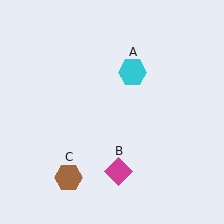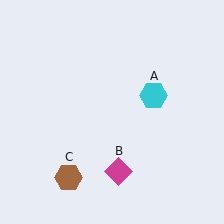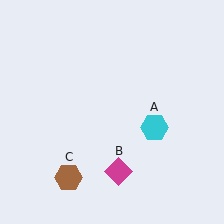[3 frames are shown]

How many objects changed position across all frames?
1 object changed position: cyan hexagon (object A).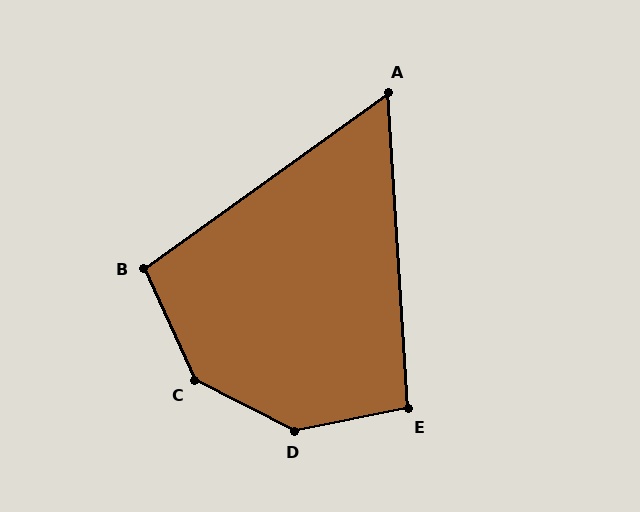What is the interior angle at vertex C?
Approximately 141 degrees (obtuse).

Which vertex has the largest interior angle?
D, at approximately 142 degrees.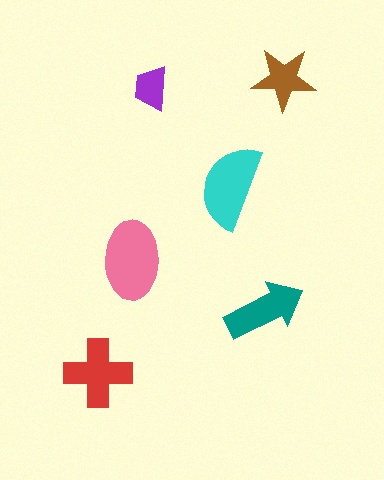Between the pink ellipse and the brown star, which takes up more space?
The pink ellipse.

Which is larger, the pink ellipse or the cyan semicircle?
The pink ellipse.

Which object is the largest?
The pink ellipse.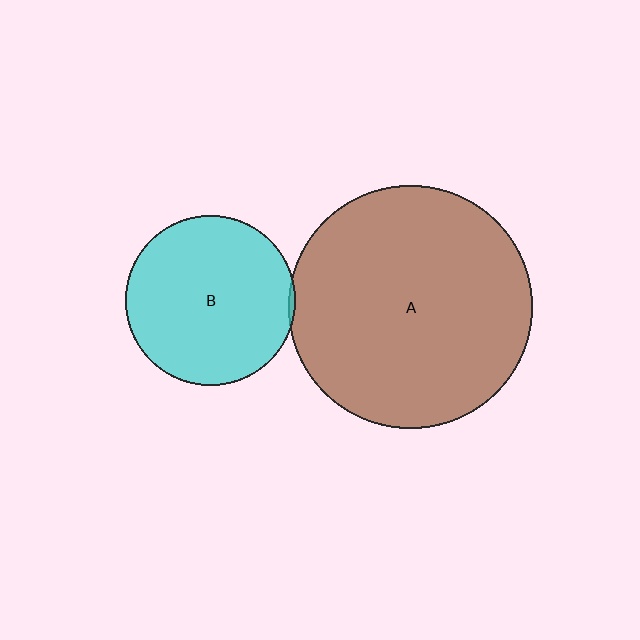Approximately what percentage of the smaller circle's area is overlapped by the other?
Approximately 5%.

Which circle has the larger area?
Circle A (brown).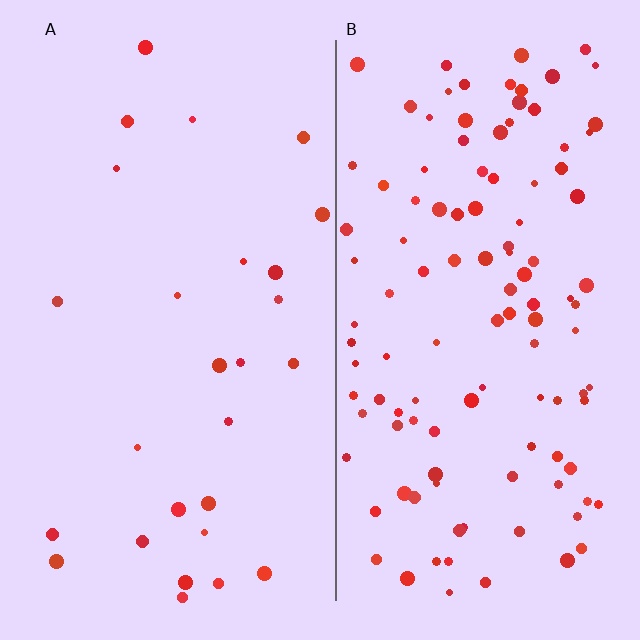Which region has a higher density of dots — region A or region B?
B (the right).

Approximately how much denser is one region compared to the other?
Approximately 4.4× — region B over region A.